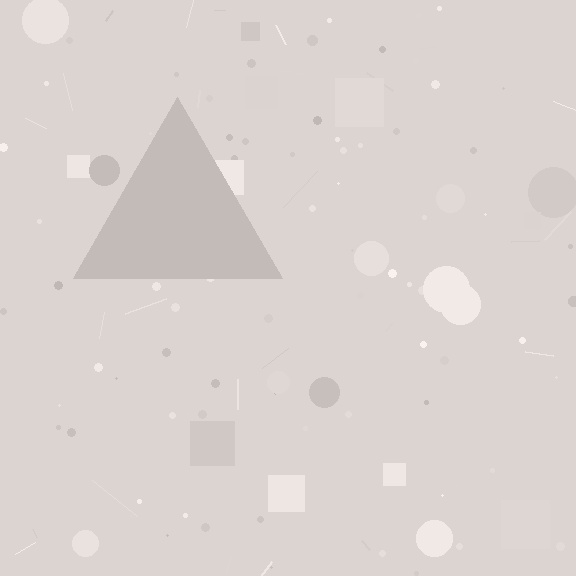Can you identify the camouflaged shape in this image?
The camouflaged shape is a triangle.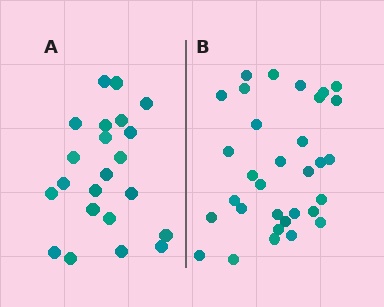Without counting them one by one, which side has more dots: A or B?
Region B (the right region) has more dots.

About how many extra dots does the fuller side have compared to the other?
Region B has roughly 10 or so more dots than region A.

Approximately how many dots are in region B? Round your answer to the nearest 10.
About 30 dots. (The exact count is 32, which rounds to 30.)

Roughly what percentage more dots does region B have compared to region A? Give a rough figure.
About 45% more.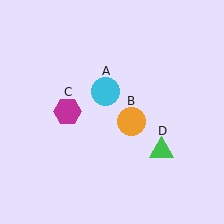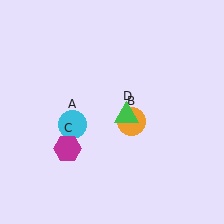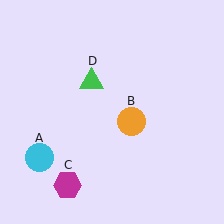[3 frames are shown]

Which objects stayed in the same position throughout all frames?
Orange circle (object B) remained stationary.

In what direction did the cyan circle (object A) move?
The cyan circle (object A) moved down and to the left.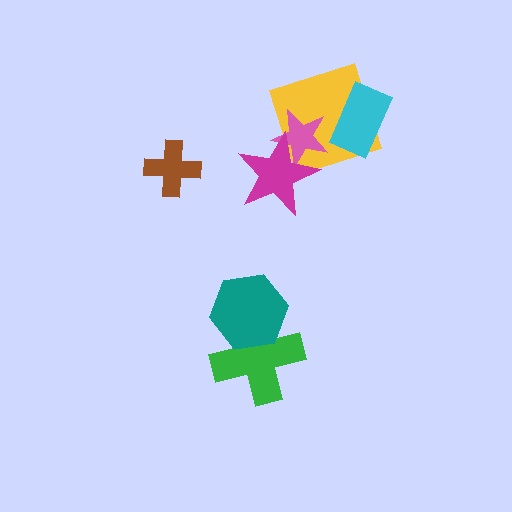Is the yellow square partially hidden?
Yes, it is partially covered by another shape.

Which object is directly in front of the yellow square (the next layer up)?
The pink star is directly in front of the yellow square.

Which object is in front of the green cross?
The teal hexagon is in front of the green cross.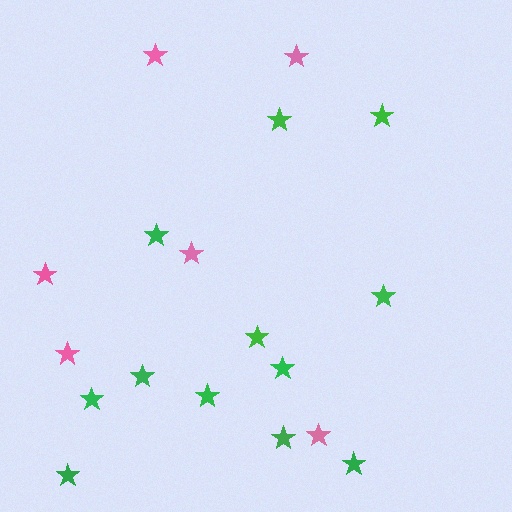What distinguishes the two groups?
There are 2 groups: one group of pink stars (6) and one group of green stars (12).